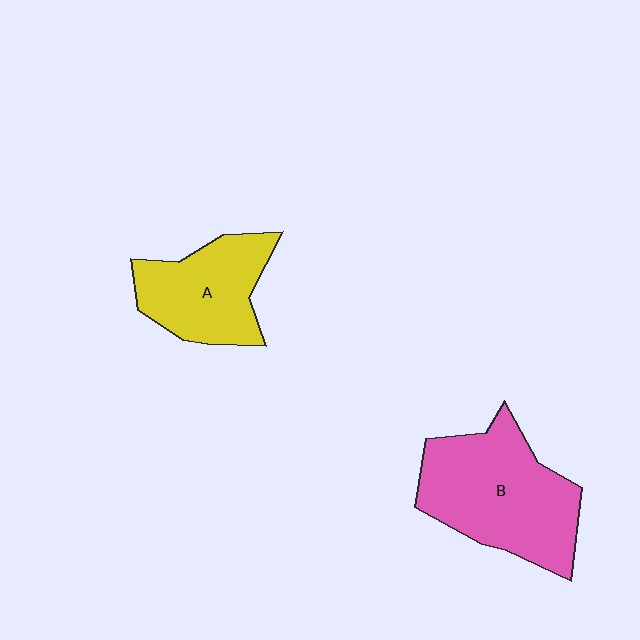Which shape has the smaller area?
Shape A (yellow).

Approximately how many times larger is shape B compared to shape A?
Approximately 1.5 times.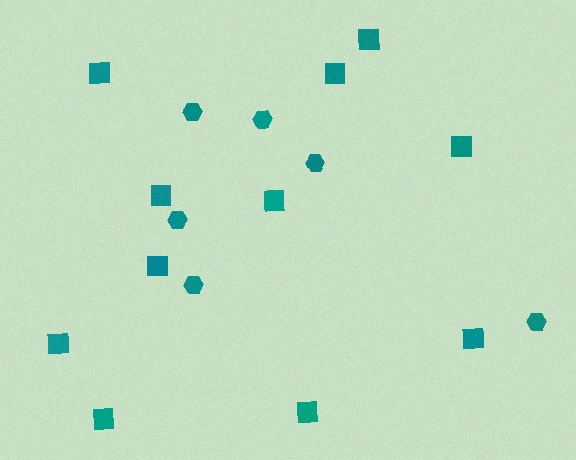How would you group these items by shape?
There are 2 groups: one group of hexagons (6) and one group of squares (11).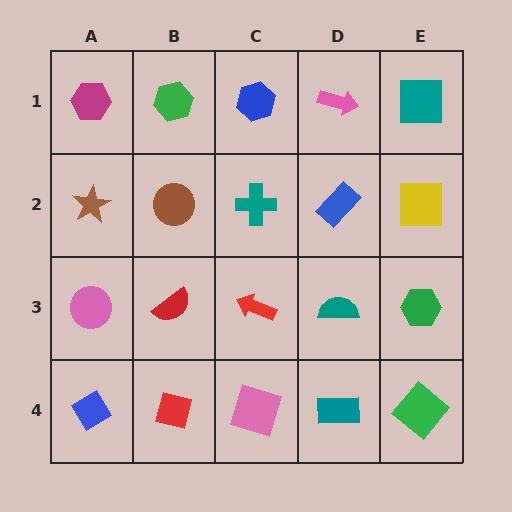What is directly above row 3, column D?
A blue rectangle.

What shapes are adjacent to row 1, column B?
A brown circle (row 2, column B), a magenta hexagon (row 1, column A), a blue hexagon (row 1, column C).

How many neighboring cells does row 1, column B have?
3.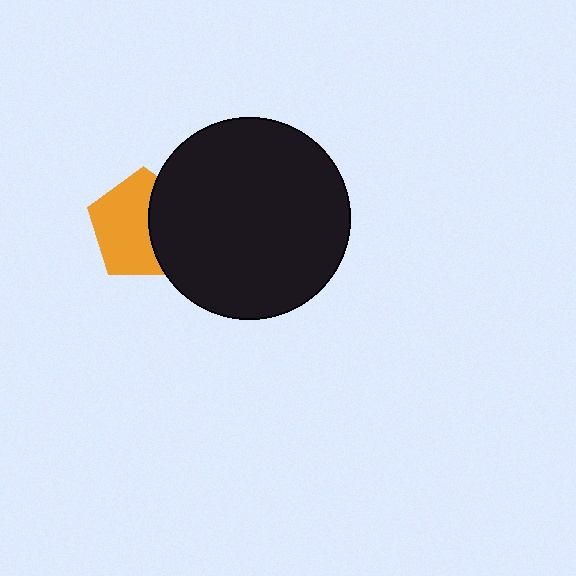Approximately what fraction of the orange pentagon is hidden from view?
Roughly 39% of the orange pentagon is hidden behind the black circle.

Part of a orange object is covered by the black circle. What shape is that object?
It is a pentagon.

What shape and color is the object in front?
The object in front is a black circle.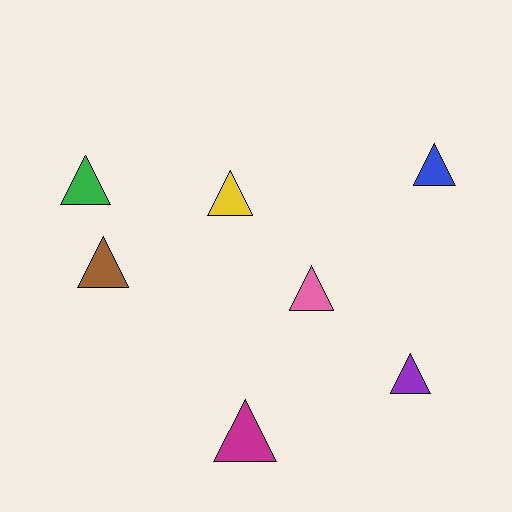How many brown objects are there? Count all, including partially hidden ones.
There is 1 brown object.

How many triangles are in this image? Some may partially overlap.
There are 7 triangles.